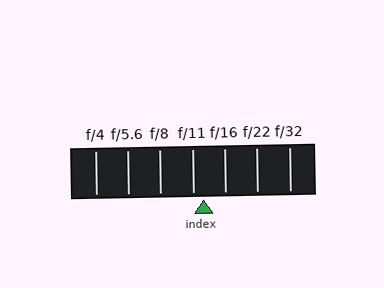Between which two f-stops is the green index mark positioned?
The index mark is between f/11 and f/16.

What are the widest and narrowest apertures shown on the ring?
The widest aperture shown is f/4 and the narrowest is f/32.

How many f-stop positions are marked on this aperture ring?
There are 7 f-stop positions marked.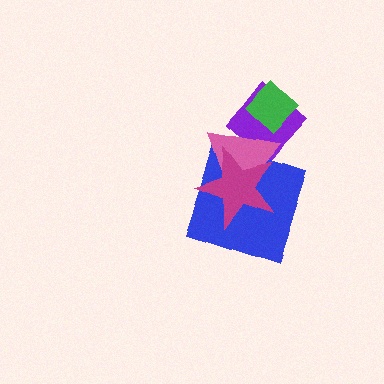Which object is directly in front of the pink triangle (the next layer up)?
The green diamond is directly in front of the pink triangle.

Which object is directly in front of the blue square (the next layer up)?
The pink triangle is directly in front of the blue square.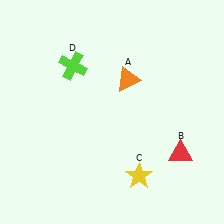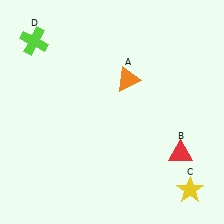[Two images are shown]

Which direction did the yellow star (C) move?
The yellow star (C) moved right.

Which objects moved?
The objects that moved are: the yellow star (C), the lime cross (D).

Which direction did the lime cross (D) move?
The lime cross (D) moved left.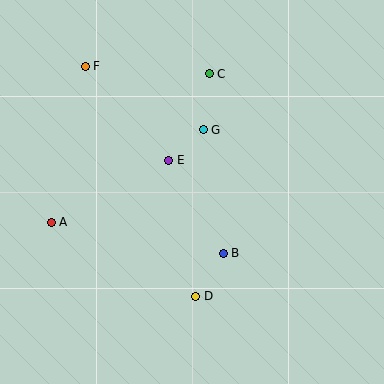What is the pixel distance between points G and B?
The distance between G and B is 125 pixels.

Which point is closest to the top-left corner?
Point F is closest to the top-left corner.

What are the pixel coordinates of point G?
Point G is at (203, 130).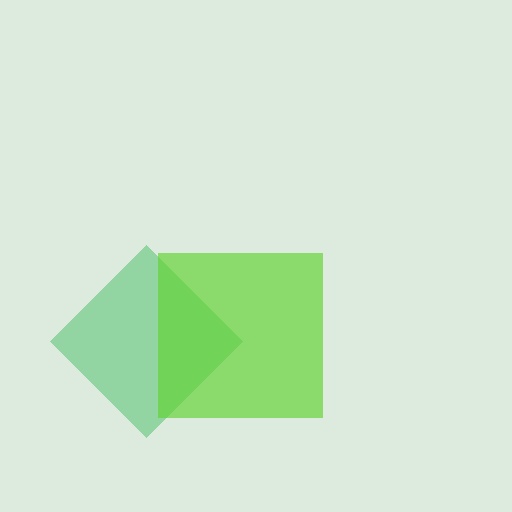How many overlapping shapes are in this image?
There are 2 overlapping shapes in the image.